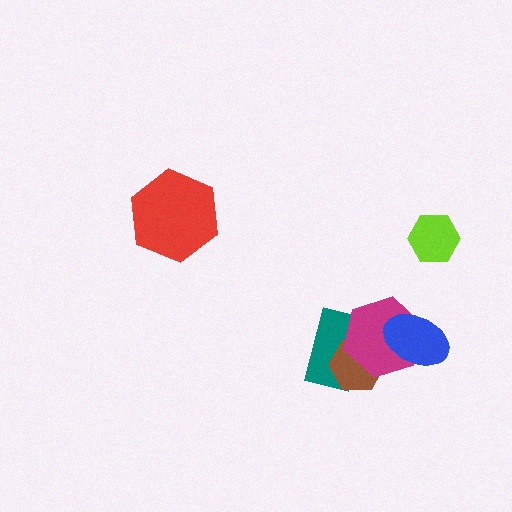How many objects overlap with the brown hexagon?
2 objects overlap with the brown hexagon.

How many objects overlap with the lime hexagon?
0 objects overlap with the lime hexagon.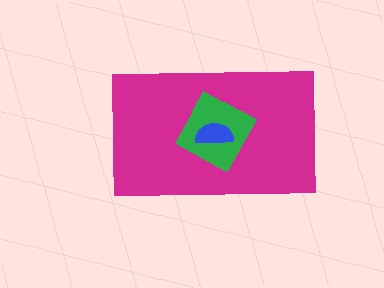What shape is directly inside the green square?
The blue semicircle.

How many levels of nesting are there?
3.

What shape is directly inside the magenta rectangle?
The green square.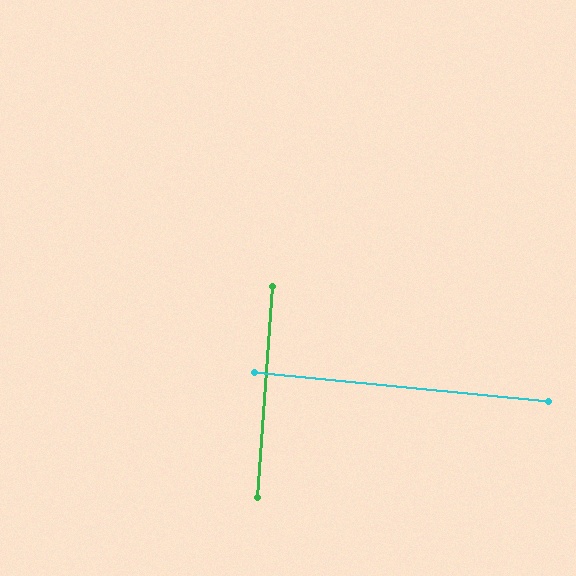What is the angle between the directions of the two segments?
Approximately 88 degrees.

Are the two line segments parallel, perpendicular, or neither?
Perpendicular — they meet at approximately 88°.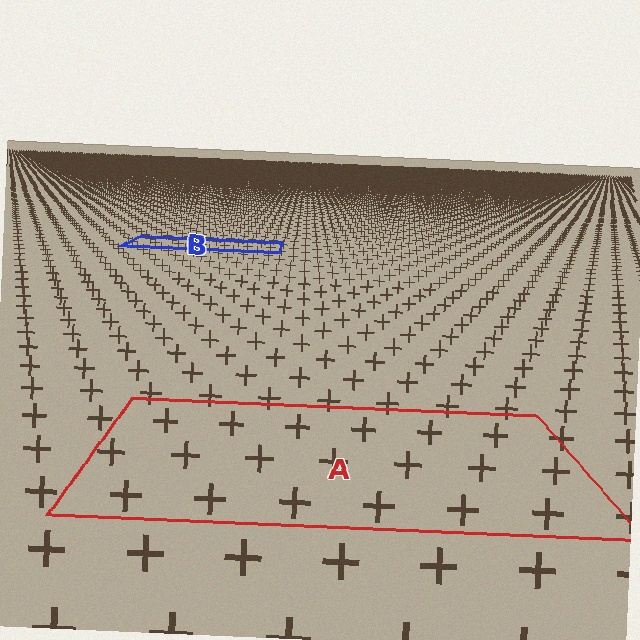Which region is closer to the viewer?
Region A is closer. The texture elements there are larger and more spread out.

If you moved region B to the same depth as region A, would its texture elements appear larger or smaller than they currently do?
They would appear larger. At a closer depth, the same texture elements are projected at a bigger on-screen size.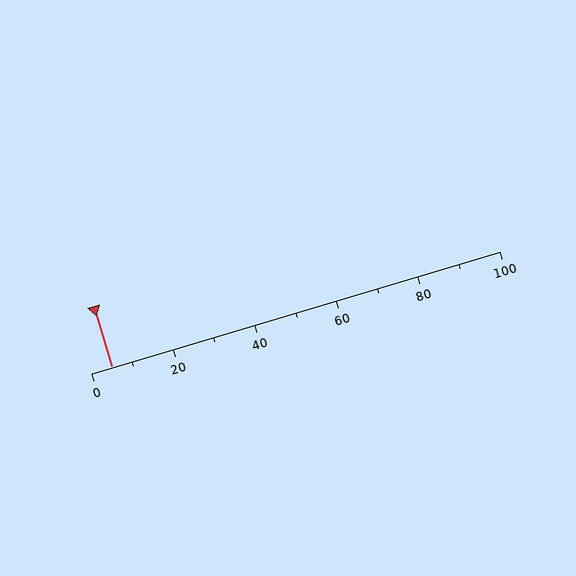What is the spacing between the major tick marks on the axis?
The major ticks are spaced 20 apart.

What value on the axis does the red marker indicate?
The marker indicates approximately 5.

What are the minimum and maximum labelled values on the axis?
The axis runs from 0 to 100.